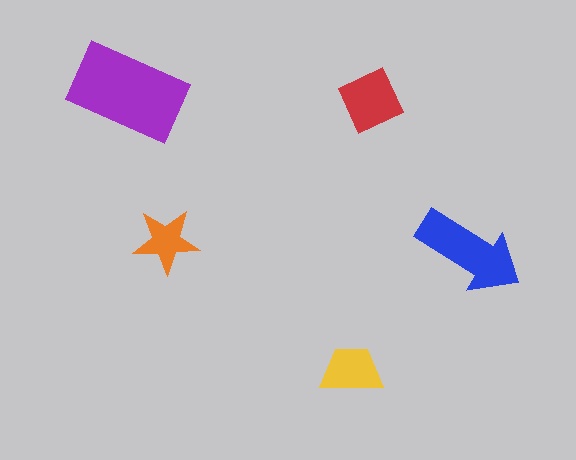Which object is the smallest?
The orange star.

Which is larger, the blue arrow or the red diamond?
The blue arrow.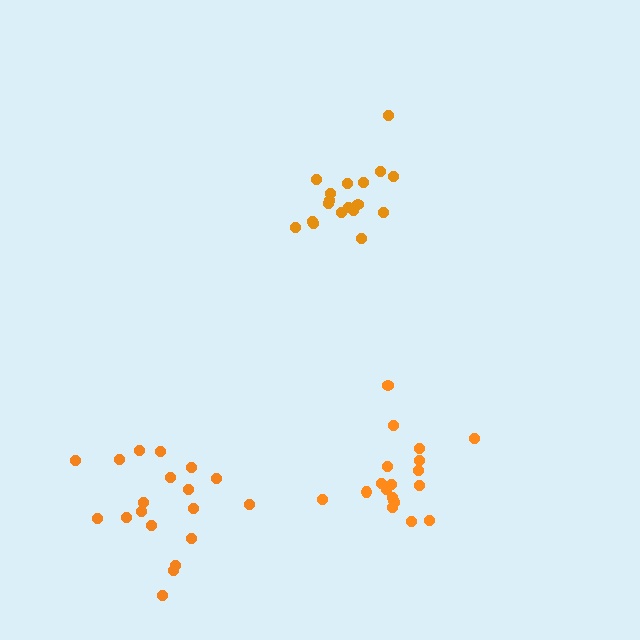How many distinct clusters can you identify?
There are 3 distinct clusters.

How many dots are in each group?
Group 1: 18 dots, Group 2: 19 dots, Group 3: 19 dots (56 total).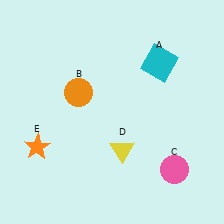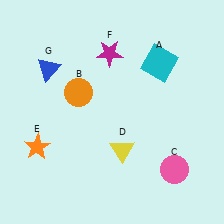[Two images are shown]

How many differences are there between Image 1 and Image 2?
There are 2 differences between the two images.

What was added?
A magenta star (F), a blue triangle (G) were added in Image 2.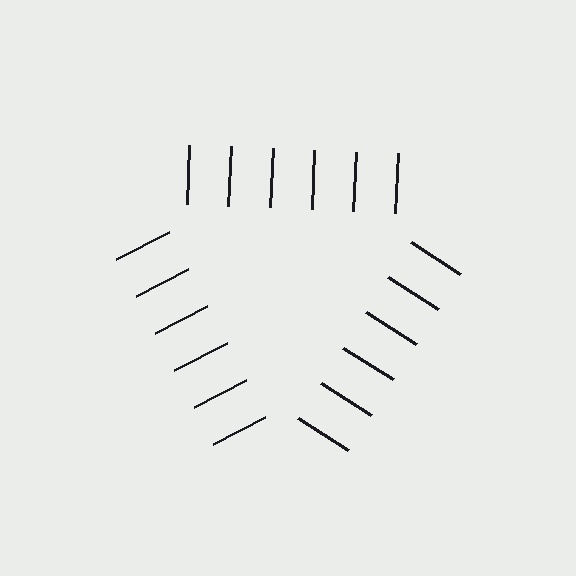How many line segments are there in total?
18 — 6 along each of the 3 edges.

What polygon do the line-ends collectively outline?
An illusory triangle — the line segments terminate on its edges but no continuous stroke is drawn.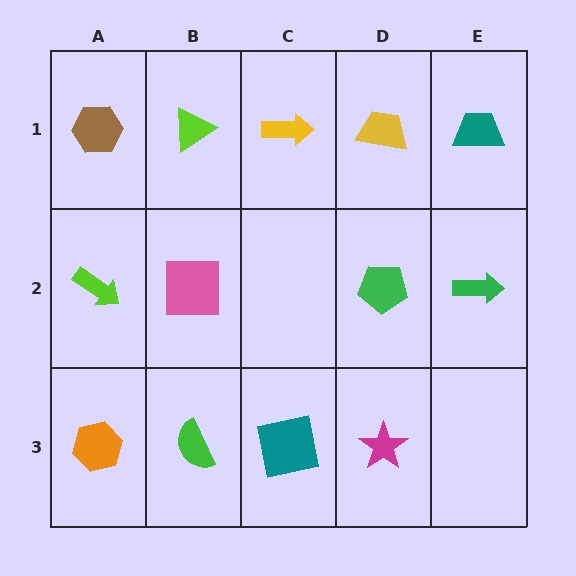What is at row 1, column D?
A yellow trapezoid.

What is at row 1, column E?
A teal trapezoid.